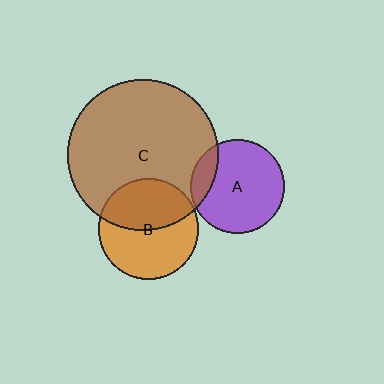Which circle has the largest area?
Circle C (brown).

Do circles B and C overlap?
Yes.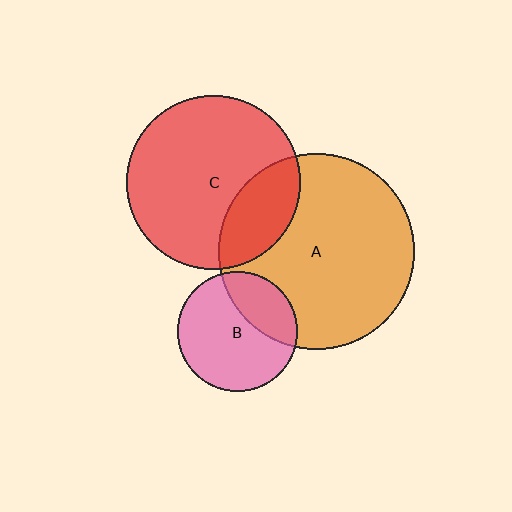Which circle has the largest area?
Circle A (orange).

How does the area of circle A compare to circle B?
Approximately 2.7 times.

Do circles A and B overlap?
Yes.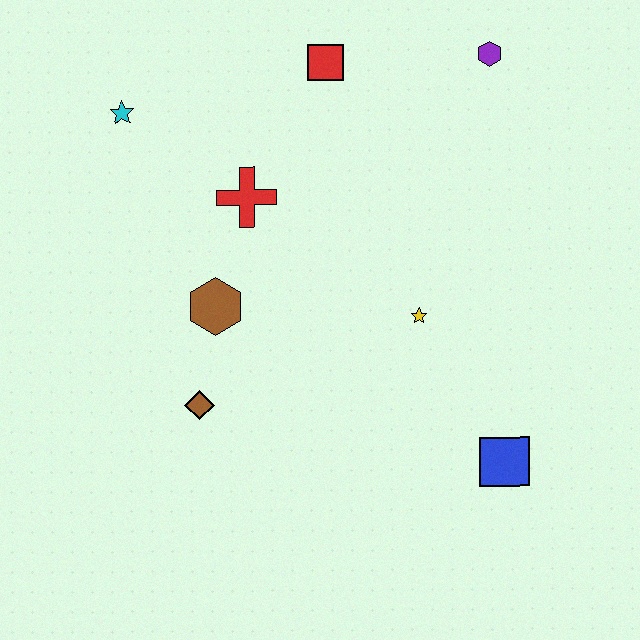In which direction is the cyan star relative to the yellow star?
The cyan star is to the left of the yellow star.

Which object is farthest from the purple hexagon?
The brown diamond is farthest from the purple hexagon.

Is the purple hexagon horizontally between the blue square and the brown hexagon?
Yes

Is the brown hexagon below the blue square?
No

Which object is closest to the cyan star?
The red cross is closest to the cyan star.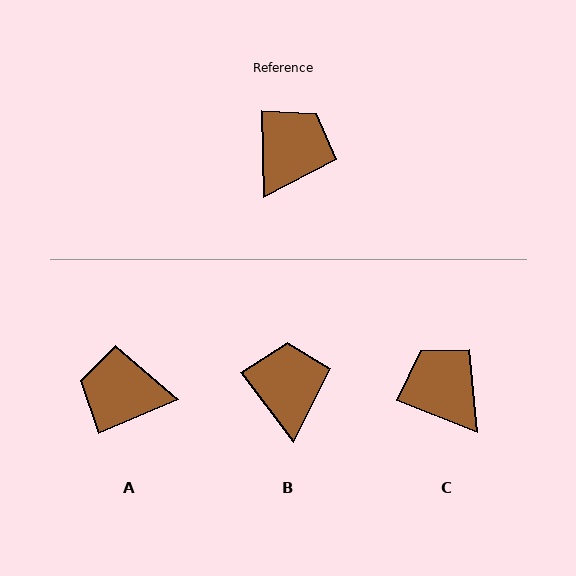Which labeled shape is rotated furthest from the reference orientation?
A, about 112 degrees away.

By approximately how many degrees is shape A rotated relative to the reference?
Approximately 112 degrees counter-clockwise.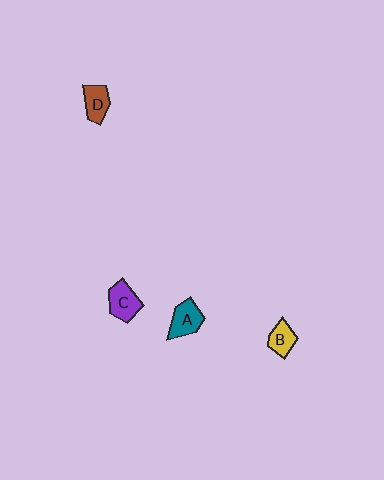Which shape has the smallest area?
Shape B (yellow).